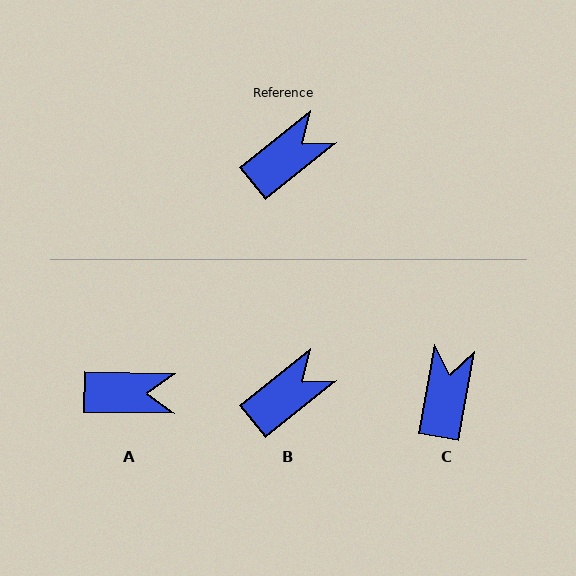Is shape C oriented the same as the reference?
No, it is off by about 41 degrees.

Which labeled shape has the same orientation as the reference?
B.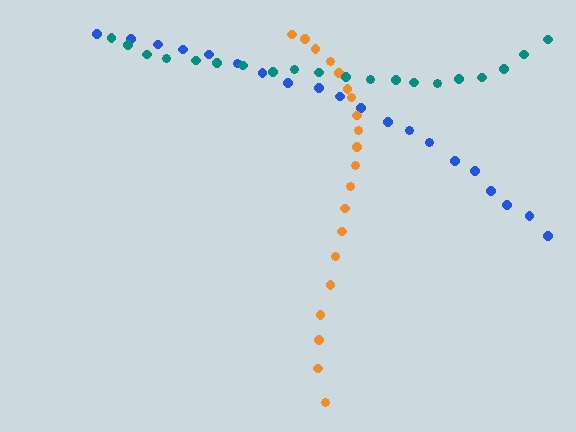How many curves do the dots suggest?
There are 3 distinct paths.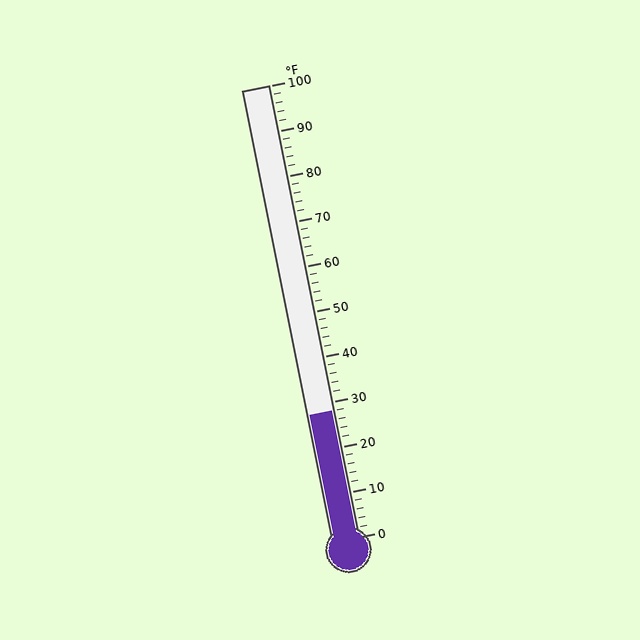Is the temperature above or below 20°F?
The temperature is above 20°F.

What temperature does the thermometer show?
The thermometer shows approximately 28°F.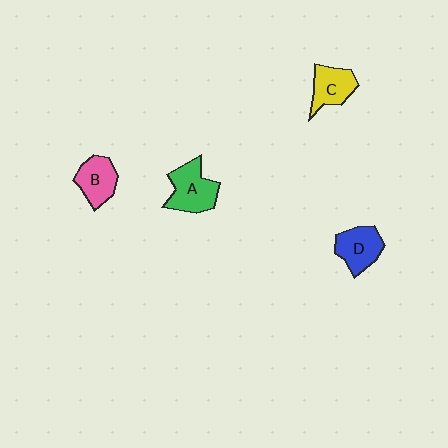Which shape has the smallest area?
Shape B (pink).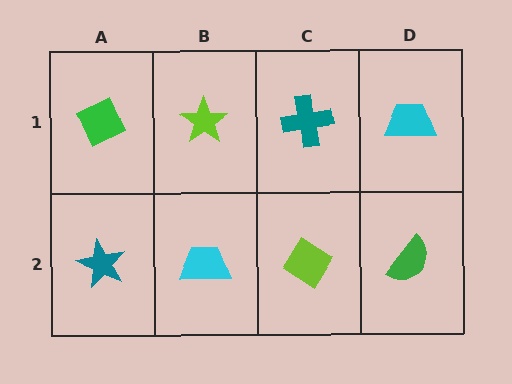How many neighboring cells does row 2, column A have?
2.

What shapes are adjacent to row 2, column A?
A green diamond (row 1, column A), a cyan trapezoid (row 2, column B).